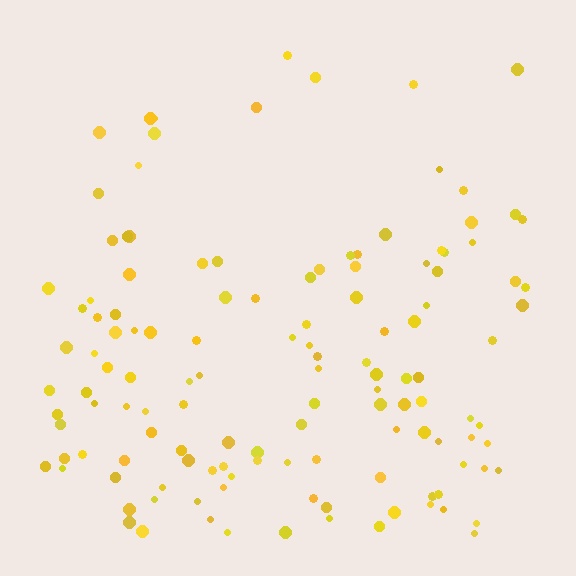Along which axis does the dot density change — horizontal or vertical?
Vertical.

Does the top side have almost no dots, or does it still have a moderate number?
Still a moderate number, just noticeably fewer than the bottom.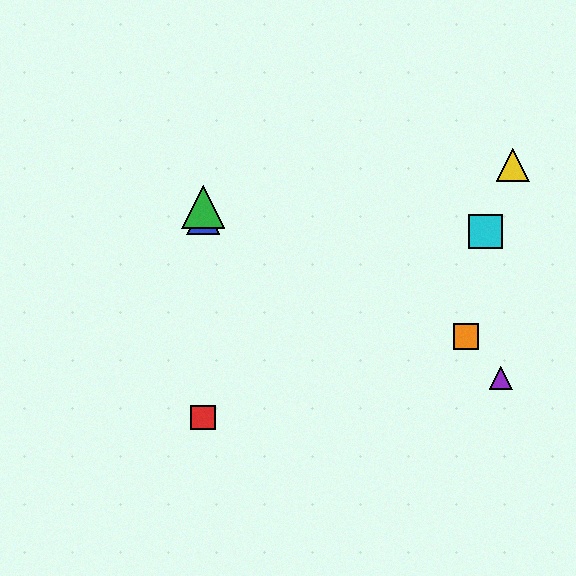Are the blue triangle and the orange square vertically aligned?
No, the blue triangle is at x≈203 and the orange square is at x≈466.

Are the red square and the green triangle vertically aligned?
Yes, both are at x≈203.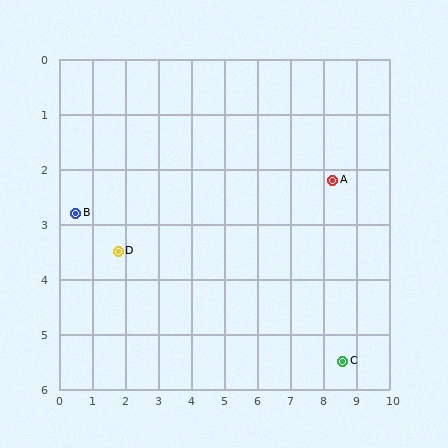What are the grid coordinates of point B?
Point B is at approximately (0.5, 2.8).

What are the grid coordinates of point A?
Point A is at approximately (8.3, 2.2).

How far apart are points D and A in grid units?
Points D and A are about 6.6 grid units apart.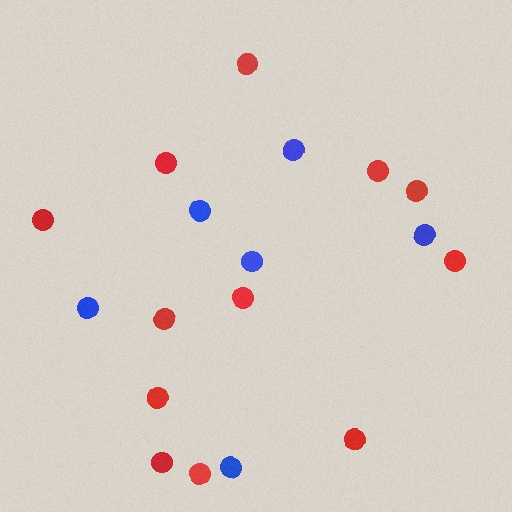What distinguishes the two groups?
There are 2 groups: one group of blue circles (6) and one group of red circles (12).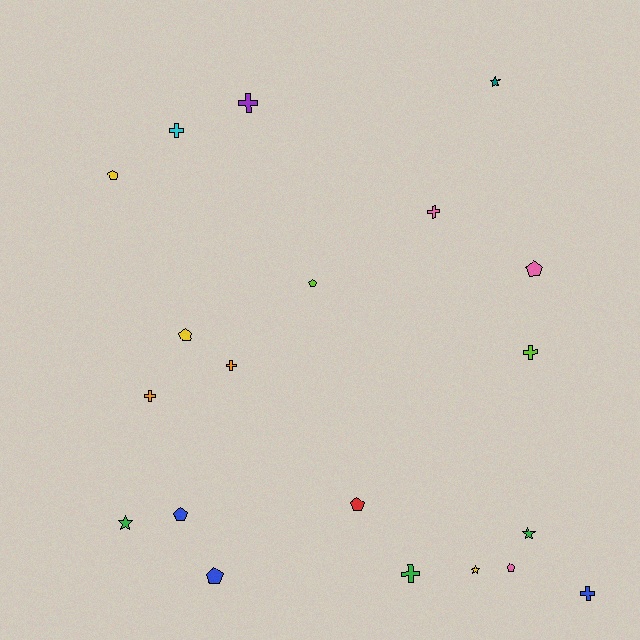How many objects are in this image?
There are 20 objects.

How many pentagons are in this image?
There are 8 pentagons.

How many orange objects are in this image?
There are 2 orange objects.